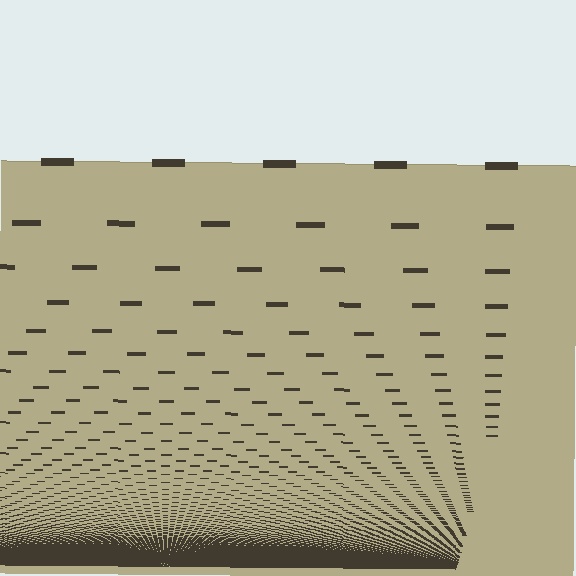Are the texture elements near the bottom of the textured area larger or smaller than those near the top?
Smaller. The gradient is inverted — elements near the bottom are smaller and denser.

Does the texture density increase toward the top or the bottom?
Density increases toward the bottom.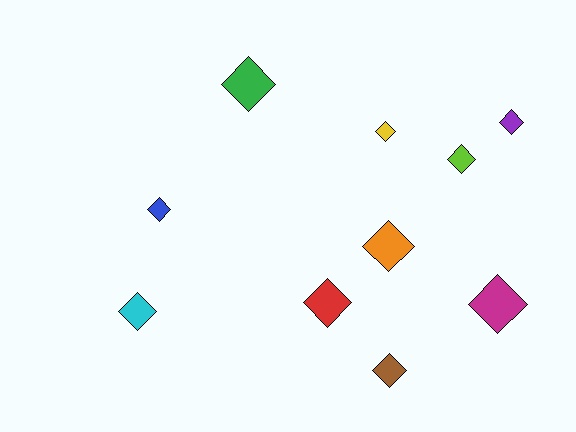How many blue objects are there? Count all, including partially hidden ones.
There is 1 blue object.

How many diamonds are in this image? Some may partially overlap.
There are 10 diamonds.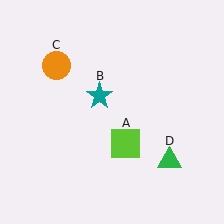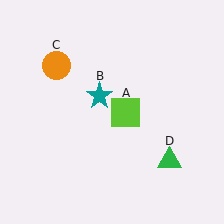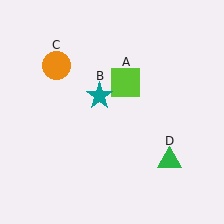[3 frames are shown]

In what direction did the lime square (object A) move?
The lime square (object A) moved up.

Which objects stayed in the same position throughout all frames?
Teal star (object B) and orange circle (object C) and green triangle (object D) remained stationary.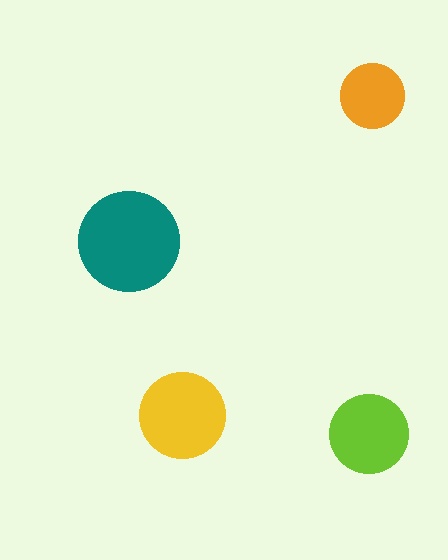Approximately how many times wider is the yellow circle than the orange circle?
About 1.5 times wider.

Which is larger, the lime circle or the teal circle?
The teal one.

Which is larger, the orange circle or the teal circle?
The teal one.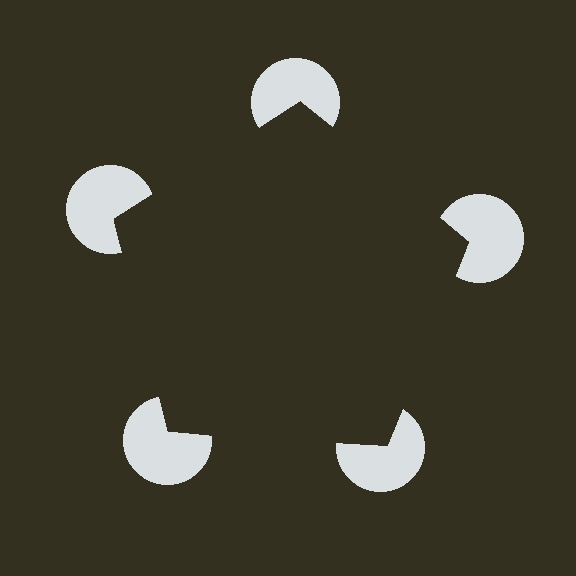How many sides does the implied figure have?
5 sides.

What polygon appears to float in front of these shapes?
An illusory pentagon — its edges are inferred from the aligned wedge cuts in the pac-man discs, not physically drawn.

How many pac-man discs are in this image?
There are 5 — one at each vertex of the illusory pentagon.